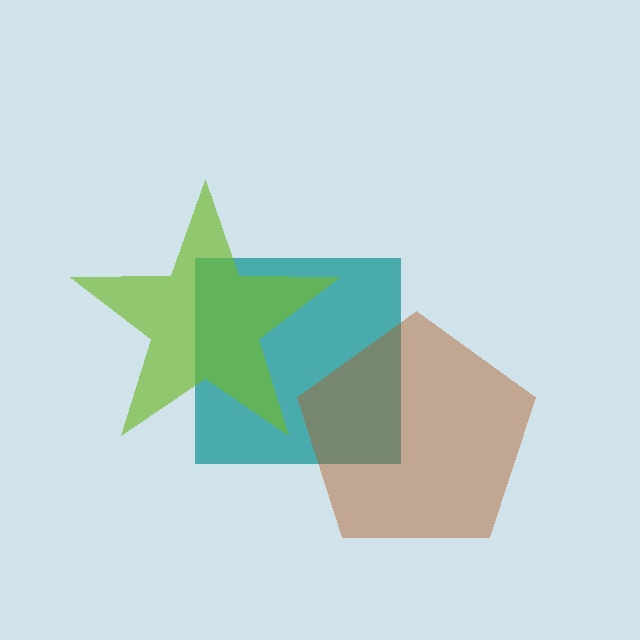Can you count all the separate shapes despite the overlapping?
Yes, there are 3 separate shapes.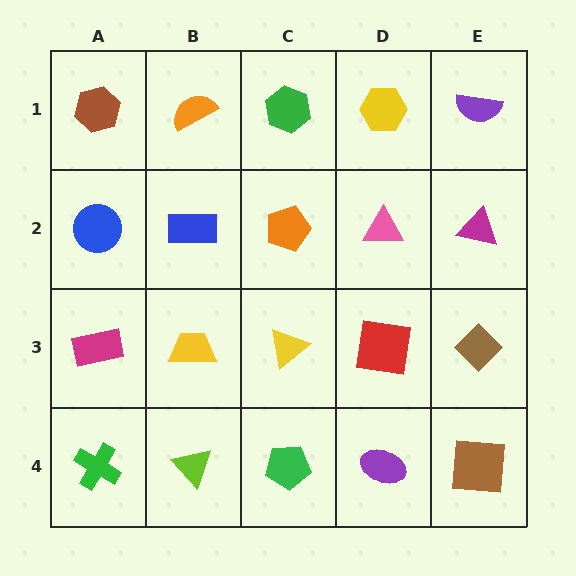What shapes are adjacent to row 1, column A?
A blue circle (row 2, column A), an orange semicircle (row 1, column B).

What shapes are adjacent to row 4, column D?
A red square (row 3, column D), a green pentagon (row 4, column C), a brown square (row 4, column E).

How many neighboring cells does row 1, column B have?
3.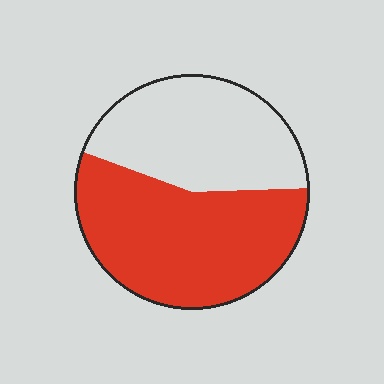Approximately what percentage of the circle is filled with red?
Approximately 55%.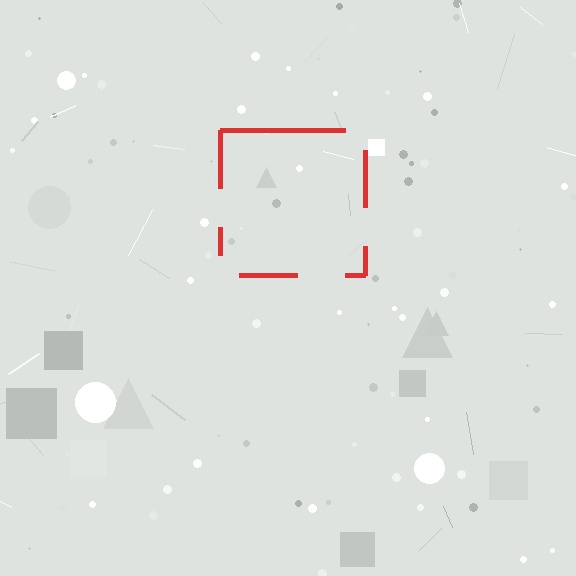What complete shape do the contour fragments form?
The contour fragments form a square.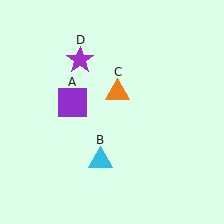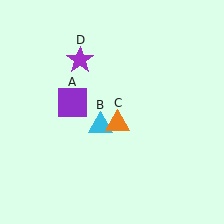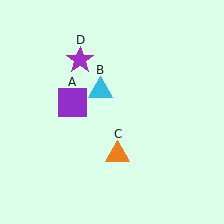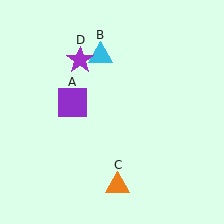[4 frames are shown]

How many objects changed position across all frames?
2 objects changed position: cyan triangle (object B), orange triangle (object C).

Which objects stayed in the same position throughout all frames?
Purple square (object A) and purple star (object D) remained stationary.